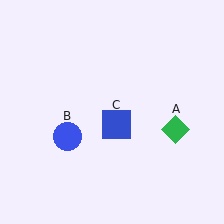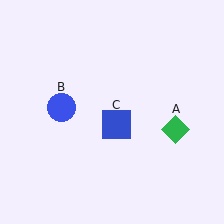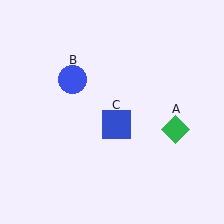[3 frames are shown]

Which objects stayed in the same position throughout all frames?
Green diamond (object A) and blue square (object C) remained stationary.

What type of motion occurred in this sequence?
The blue circle (object B) rotated clockwise around the center of the scene.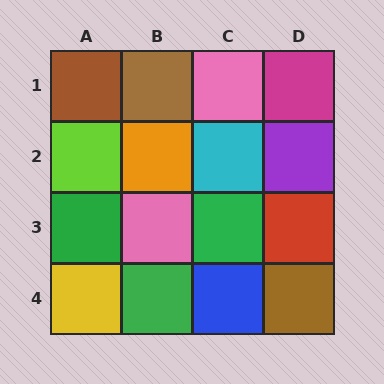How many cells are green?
3 cells are green.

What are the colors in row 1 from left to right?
Brown, brown, pink, magenta.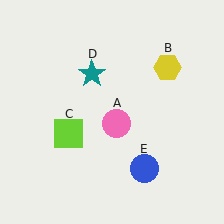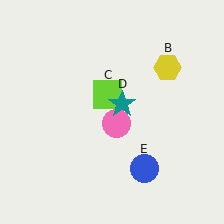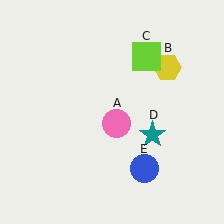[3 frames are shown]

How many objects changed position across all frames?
2 objects changed position: lime square (object C), teal star (object D).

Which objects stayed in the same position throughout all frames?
Pink circle (object A) and yellow hexagon (object B) and blue circle (object E) remained stationary.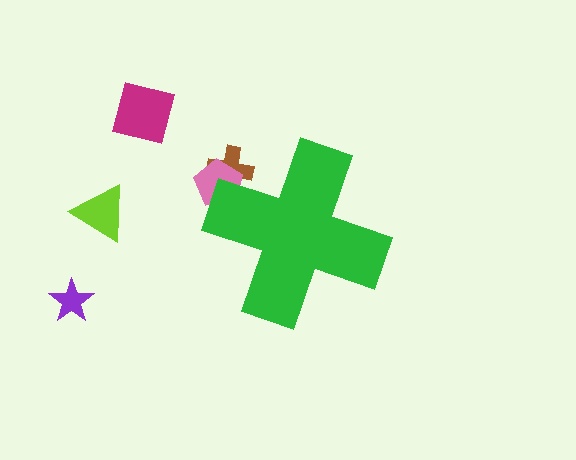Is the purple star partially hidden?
No, the purple star is fully visible.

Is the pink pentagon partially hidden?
Yes, the pink pentagon is partially hidden behind the green cross.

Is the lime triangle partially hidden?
No, the lime triangle is fully visible.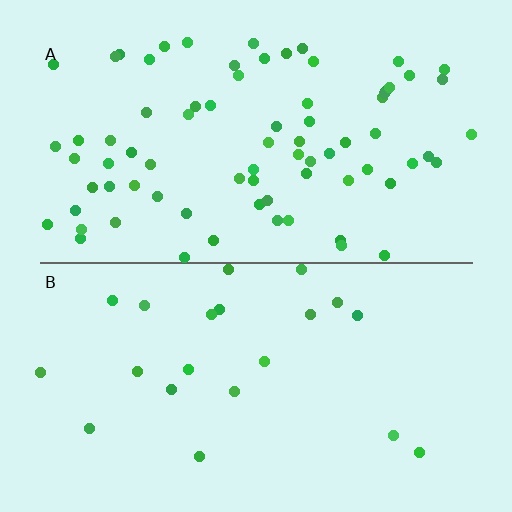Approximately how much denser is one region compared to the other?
Approximately 3.6× — region A over region B.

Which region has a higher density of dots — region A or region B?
A (the top).